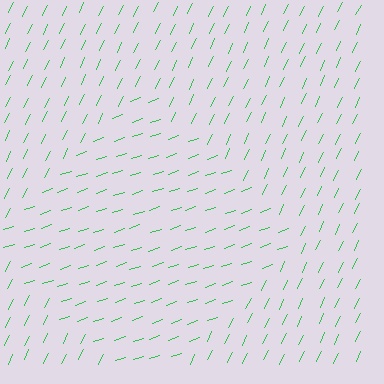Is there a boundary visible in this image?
Yes, there is a texture boundary formed by a change in line orientation.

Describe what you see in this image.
The image is filled with small green line segments. A diamond region in the image has lines oriented differently from the surrounding lines, creating a visible texture boundary.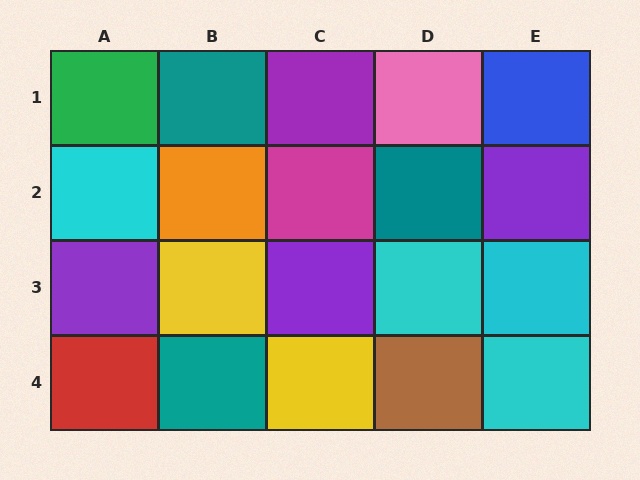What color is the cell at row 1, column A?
Green.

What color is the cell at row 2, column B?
Orange.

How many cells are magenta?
1 cell is magenta.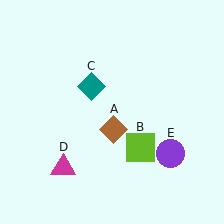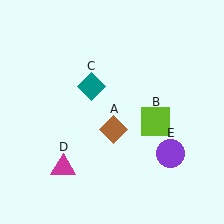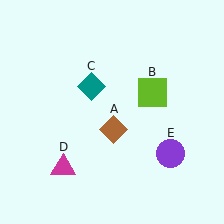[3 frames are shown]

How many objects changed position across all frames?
1 object changed position: lime square (object B).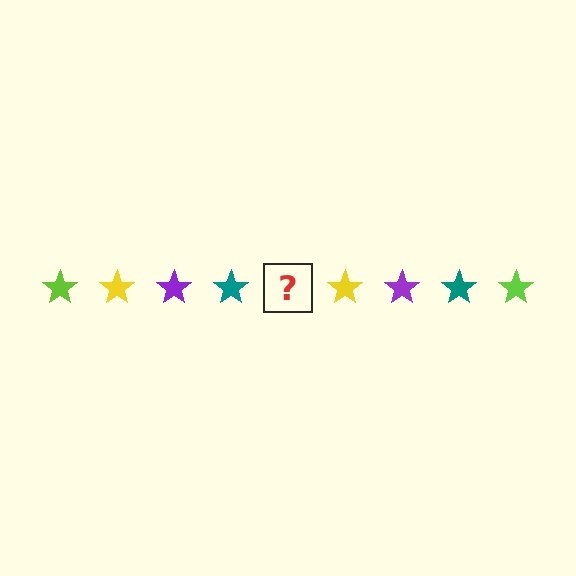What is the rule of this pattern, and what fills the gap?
The rule is that the pattern cycles through lime, yellow, purple, teal stars. The gap should be filled with a lime star.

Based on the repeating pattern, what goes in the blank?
The blank should be a lime star.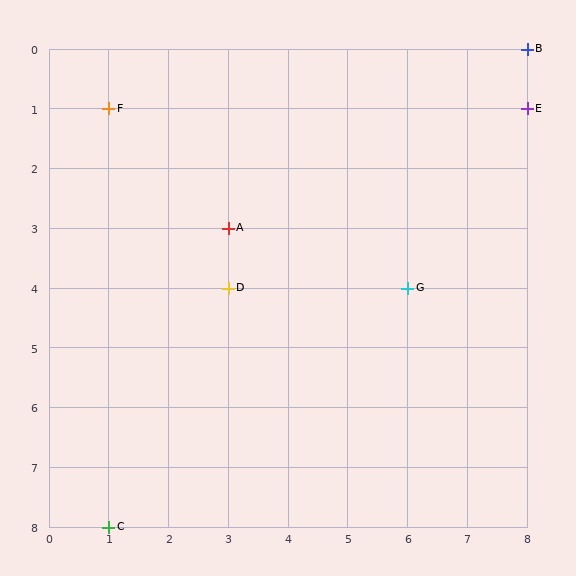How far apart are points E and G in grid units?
Points E and G are 2 columns and 3 rows apart (about 3.6 grid units diagonally).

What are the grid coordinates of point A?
Point A is at grid coordinates (3, 3).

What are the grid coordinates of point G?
Point G is at grid coordinates (6, 4).